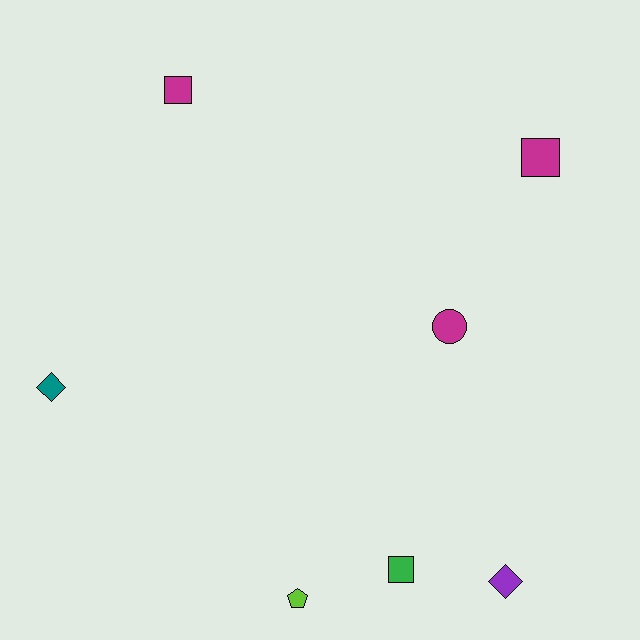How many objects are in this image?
There are 7 objects.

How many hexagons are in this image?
There are no hexagons.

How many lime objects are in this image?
There is 1 lime object.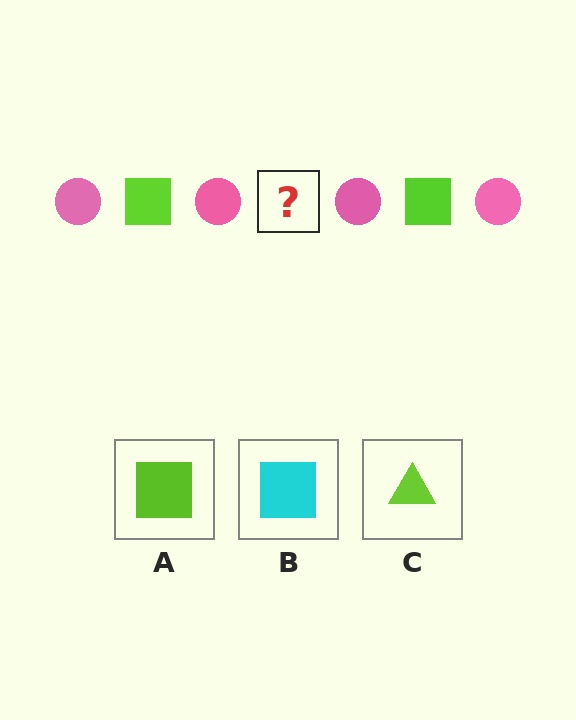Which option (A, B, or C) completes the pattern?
A.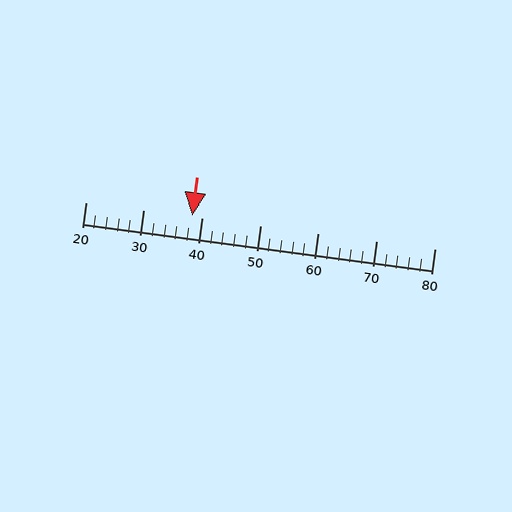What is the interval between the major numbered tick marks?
The major tick marks are spaced 10 units apart.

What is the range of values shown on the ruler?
The ruler shows values from 20 to 80.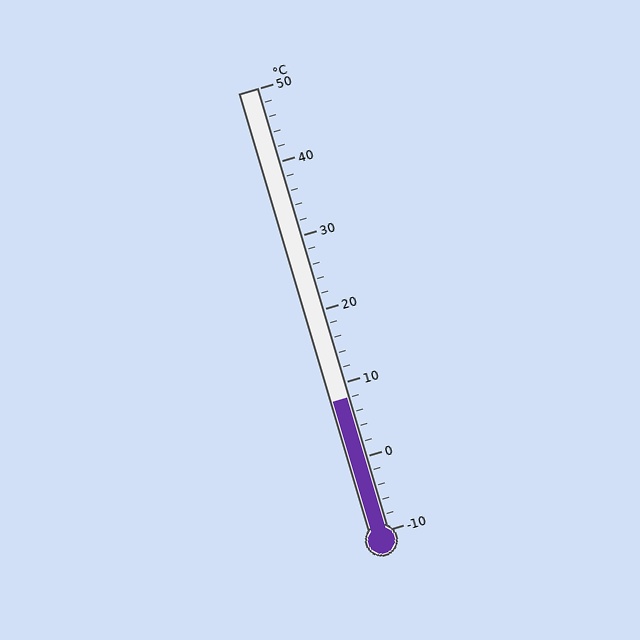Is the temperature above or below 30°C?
The temperature is below 30°C.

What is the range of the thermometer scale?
The thermometer scale ranges from -10°C to 50°C.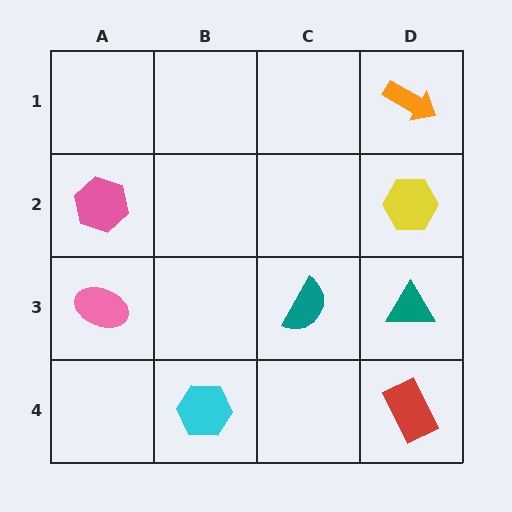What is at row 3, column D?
A teal triangle.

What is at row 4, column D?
A red rectangle.